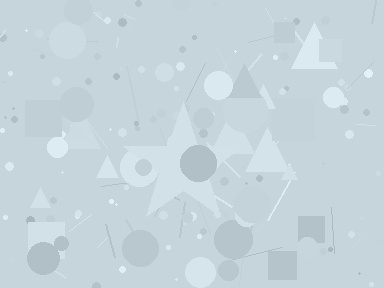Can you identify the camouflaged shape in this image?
The camouflaged shape is a star.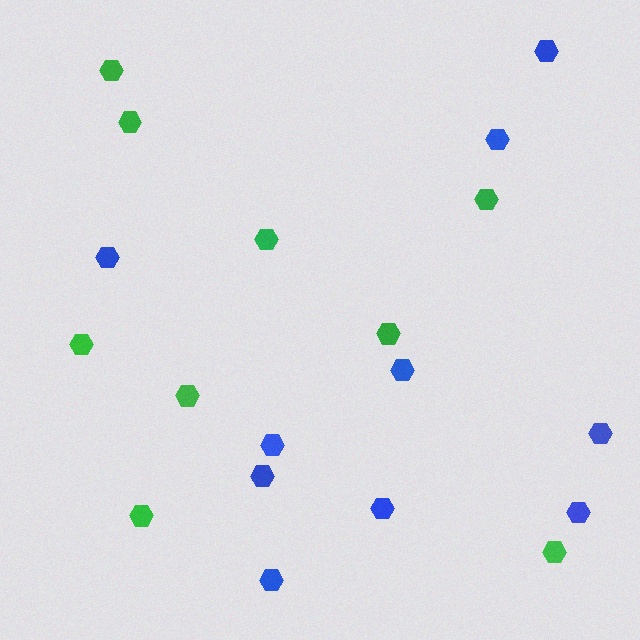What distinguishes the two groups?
There are 2 groups: one group of green hexagons (9) and one group of blue hexagons (10).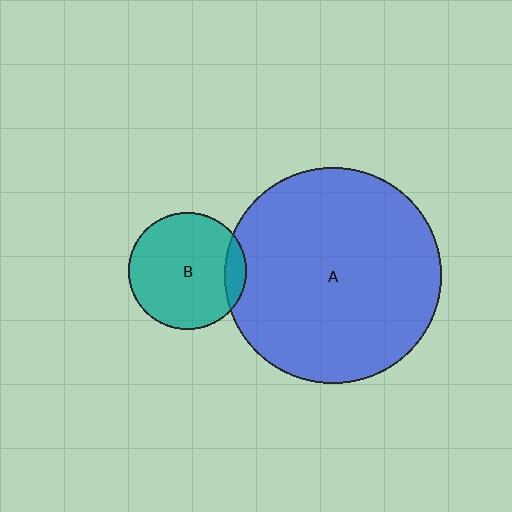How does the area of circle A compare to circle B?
Approximately 3.4 times.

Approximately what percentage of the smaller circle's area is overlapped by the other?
Approximately 10%.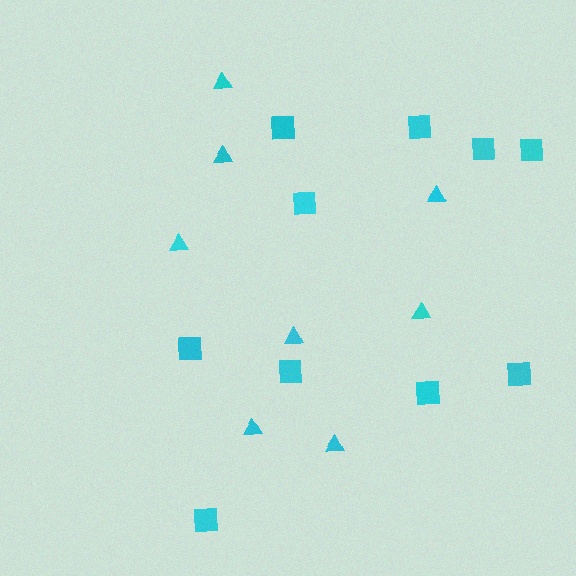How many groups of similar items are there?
There are 2 groups: one group of triangles (8) and one group of squares (10).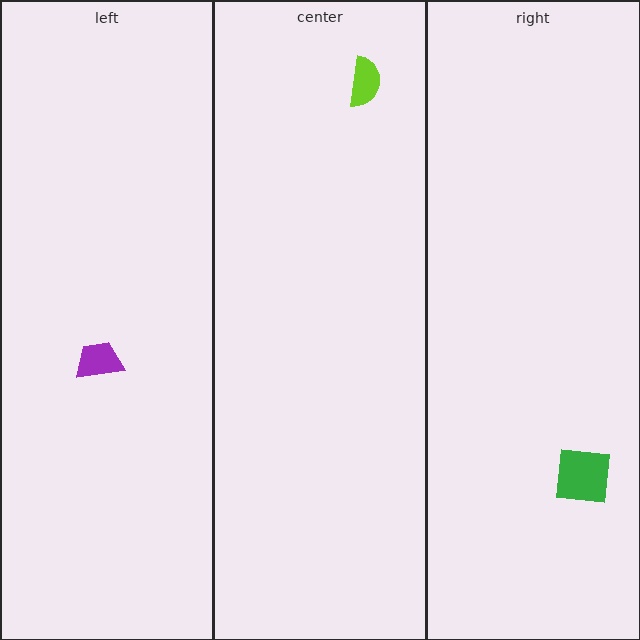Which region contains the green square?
The right region.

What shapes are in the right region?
The green square.